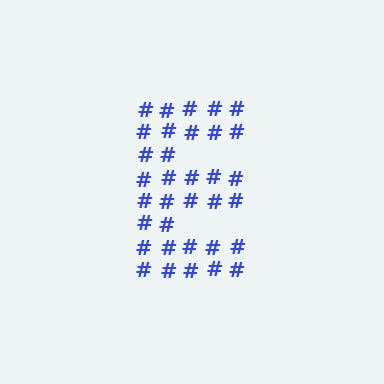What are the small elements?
The small elements are hash symbols.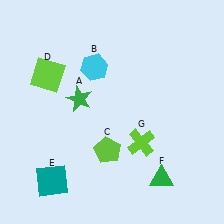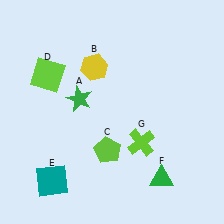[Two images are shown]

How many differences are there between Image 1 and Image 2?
There is 1 difference between the two images.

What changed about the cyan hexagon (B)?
In Image 1, B is cyan. In Image 2, it changed to yellow.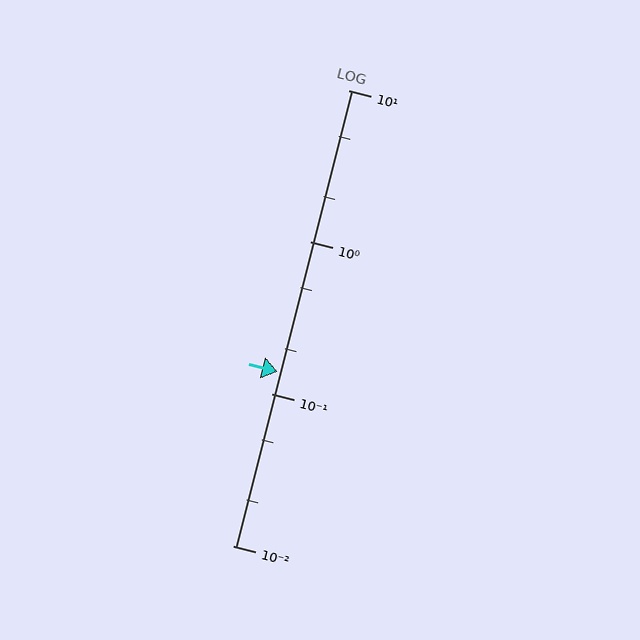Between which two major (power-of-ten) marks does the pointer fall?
The pointer is between 0.1 and 1.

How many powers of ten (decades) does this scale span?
The scale spans 3 decades, from 0.01 to 10.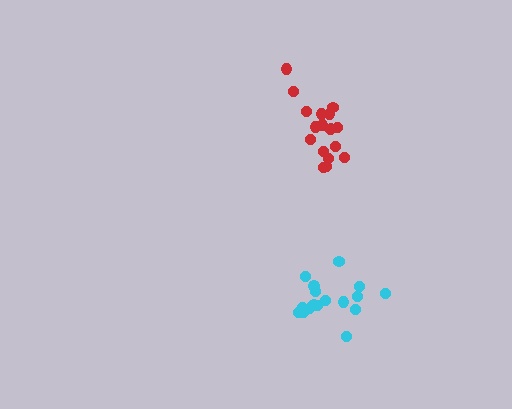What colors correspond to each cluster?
The clusters are colored: cyan, red.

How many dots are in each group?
Group 1: 17 dots, Group 2: 18 dots (35 total).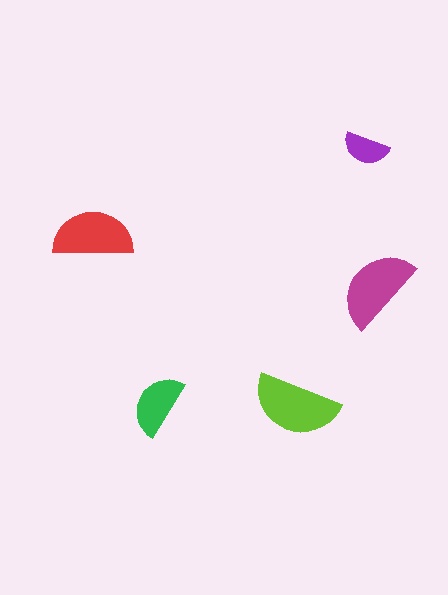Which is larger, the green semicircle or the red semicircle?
The red one.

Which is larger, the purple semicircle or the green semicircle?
The green one.